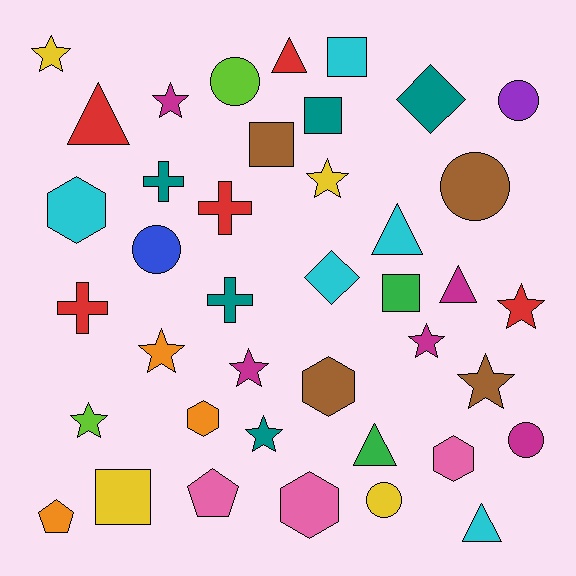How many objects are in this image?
There are 40 objects.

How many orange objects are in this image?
There are 3 orange objects.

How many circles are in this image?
There are 6 circles.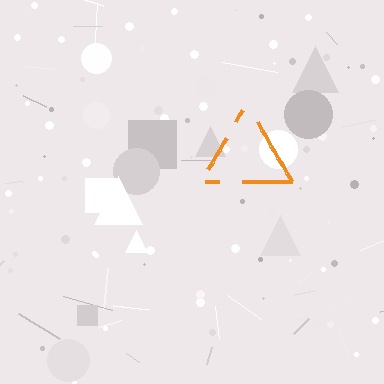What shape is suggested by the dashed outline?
The dashed outline suggests a triangle.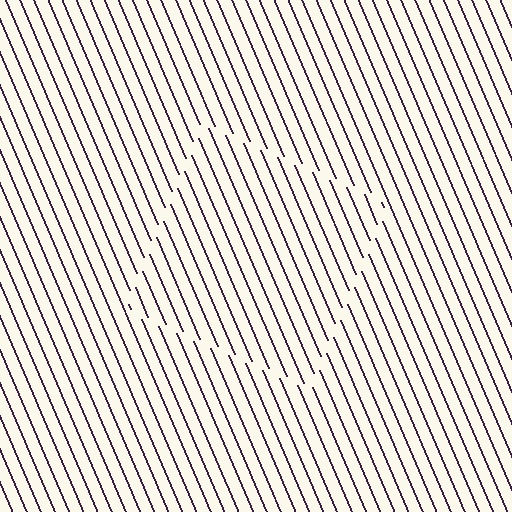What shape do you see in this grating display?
An illusory square. The interior of the shape contains the same grating, shifted by half a period — the contour is defined by the phase discontinuity where line-ends from the inner and outer gratings abut.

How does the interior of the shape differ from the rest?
The interior of the shape contains the same grating, shifted by half a period — the contour is defined by the phase discontinuity where line-ends from the inner and outer gratings abut.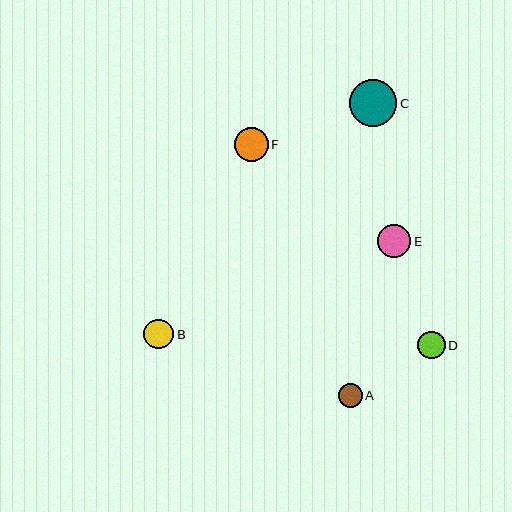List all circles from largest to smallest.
From largest to smallest: C, F, E, B, D, A.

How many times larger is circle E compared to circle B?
Circle E is approximately 1.1 times the size of circle B.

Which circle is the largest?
Circle C is the largest with a size of approximately 47 pixels.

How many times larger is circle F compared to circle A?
Circle F is approximately 1.4 times the size of circle A.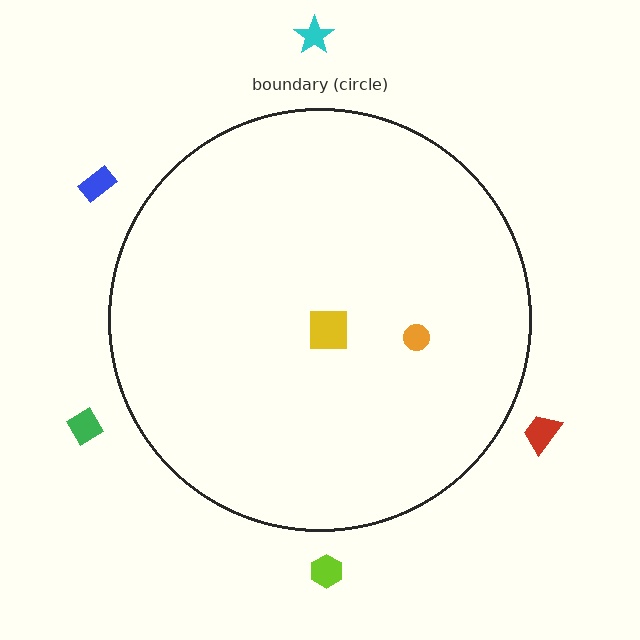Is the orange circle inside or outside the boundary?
Inside.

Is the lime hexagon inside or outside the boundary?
Outside.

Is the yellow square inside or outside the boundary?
Inside.